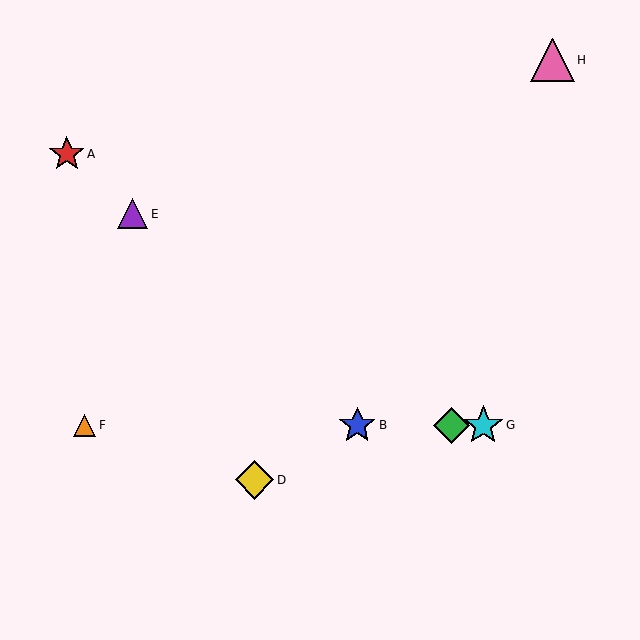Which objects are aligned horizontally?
Objects B, C, F, G are aligned horizontally.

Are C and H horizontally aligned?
No, C is at y≈425 and H is at y≈60.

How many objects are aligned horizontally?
4 objects (B, C, F, G) are aligned horizontally.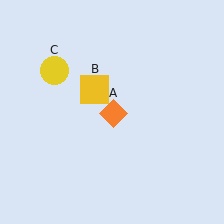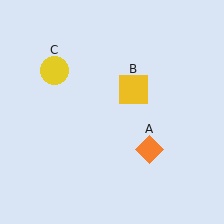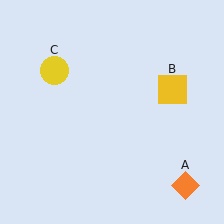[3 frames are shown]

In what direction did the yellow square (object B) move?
The yellow square (object B) moved right.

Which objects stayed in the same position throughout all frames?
Yellow circle (object C) remained stationary.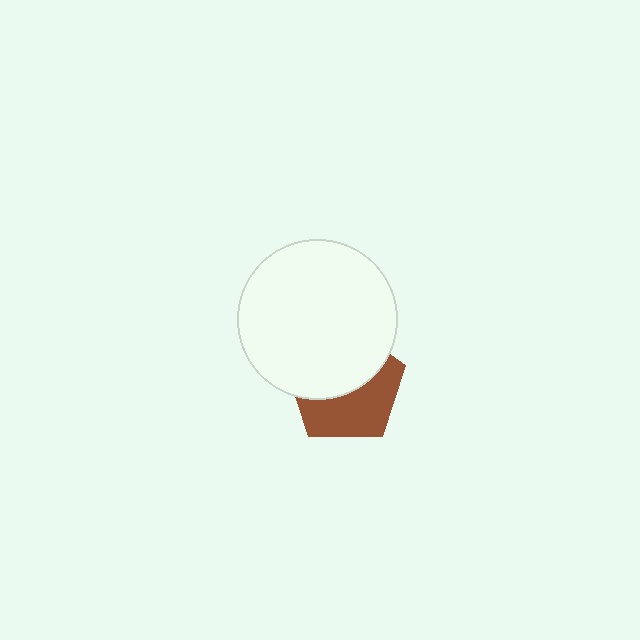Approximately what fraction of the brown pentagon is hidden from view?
Roughly 52% of the brown pentagon is hidden behind the white circle.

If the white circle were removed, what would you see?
You would see the complete brown pentagon.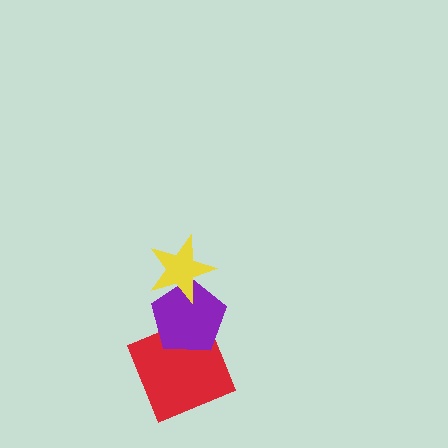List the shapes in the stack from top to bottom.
From top to bottom: the yellow star, the purple pentagon, the red square.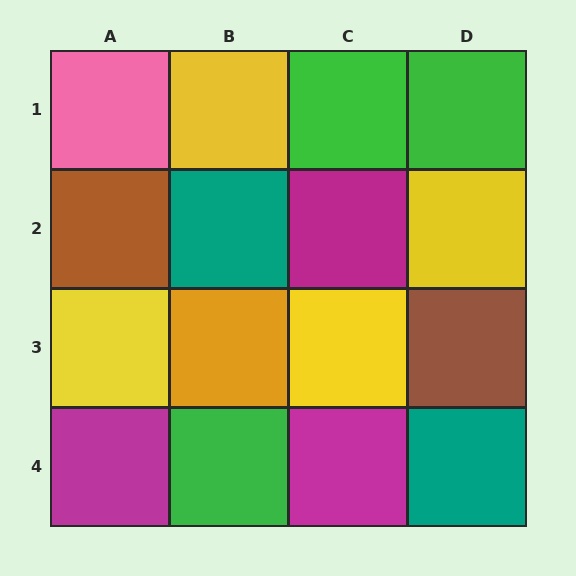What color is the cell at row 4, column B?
Green.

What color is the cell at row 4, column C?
Magenta.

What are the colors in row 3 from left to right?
Yellow, orange, yellow, brown.